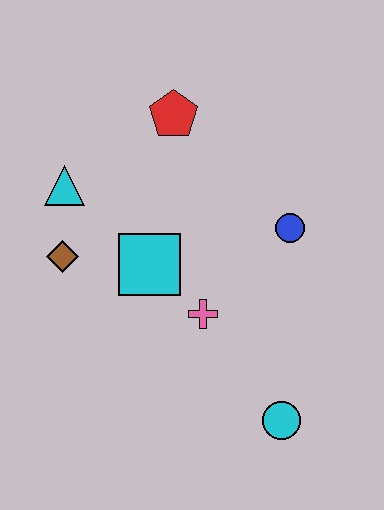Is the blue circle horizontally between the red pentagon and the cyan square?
No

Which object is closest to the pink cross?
The cyan square is closest to the pink cross.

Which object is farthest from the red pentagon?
The cyan circle is farthest from the red pentagon.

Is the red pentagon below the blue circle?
No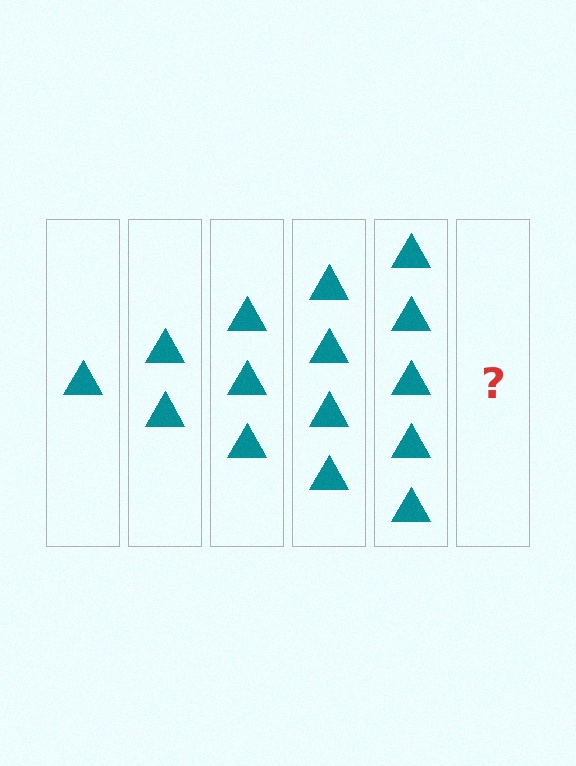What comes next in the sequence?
The next element should be 6 triangles.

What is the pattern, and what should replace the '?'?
The pattern is that each step adds one more triangle. The '?' should be 6 triangles.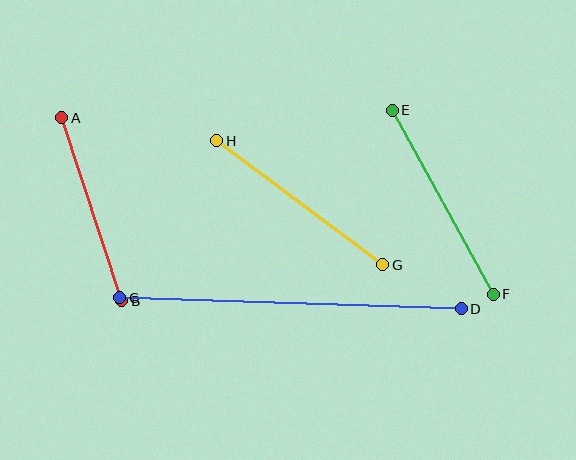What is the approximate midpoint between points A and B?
The midpoint is at approximately (92, 209) pixels.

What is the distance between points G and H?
The distance is approximately 207 pixels.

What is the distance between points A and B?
The distance is approximately 193 pixels.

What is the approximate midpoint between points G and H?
The midpoint is at approximately (300, 203) pixels.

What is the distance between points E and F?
The distance is approximately 210 pixels.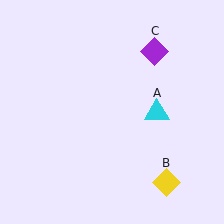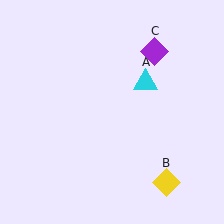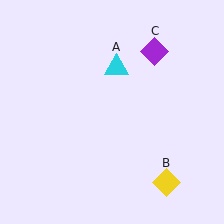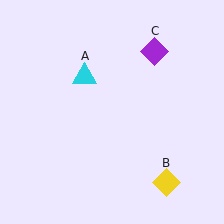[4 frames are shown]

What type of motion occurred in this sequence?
The cyan triangle (object A) rotated counterclockwise around the center of the scene.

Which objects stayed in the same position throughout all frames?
Yellow diamond (object B) and purple diamond (object C) remained stationary.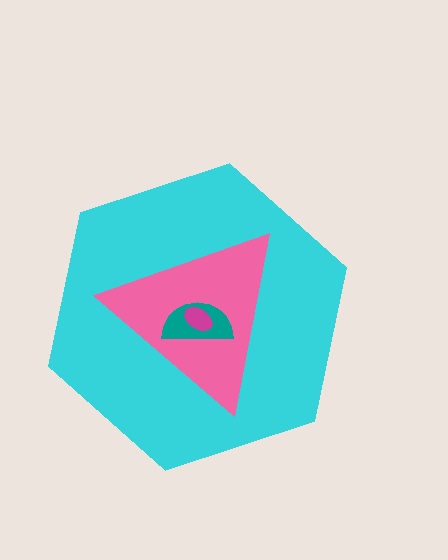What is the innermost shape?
The magenta ellipse.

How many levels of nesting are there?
4.